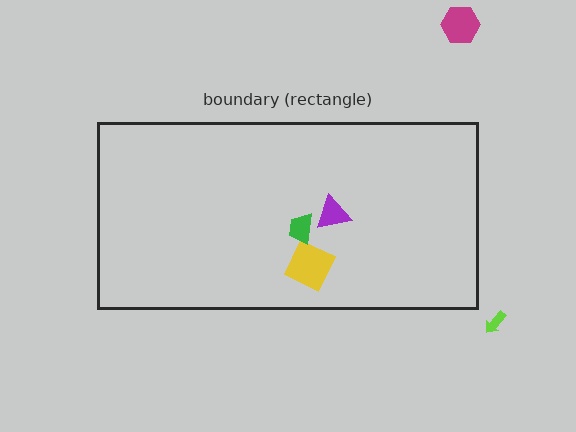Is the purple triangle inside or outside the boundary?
Inside.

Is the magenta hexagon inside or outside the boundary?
Outside.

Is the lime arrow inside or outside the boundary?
Outside.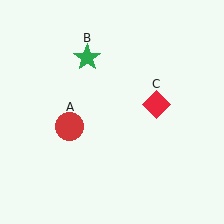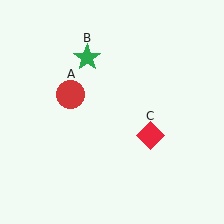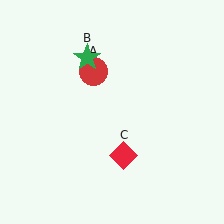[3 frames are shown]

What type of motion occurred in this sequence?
The red circle (object A), red diamond (object C) rotated clockwise around the center of the scene.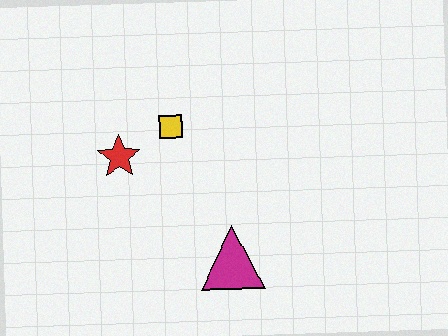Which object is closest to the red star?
The yellow square is closest to the red star.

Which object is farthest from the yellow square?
The magenta triangle is farthest from the yellow square.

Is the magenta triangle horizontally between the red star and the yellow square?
No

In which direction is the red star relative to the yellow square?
The red star is to the left of the yellow square.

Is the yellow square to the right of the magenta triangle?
No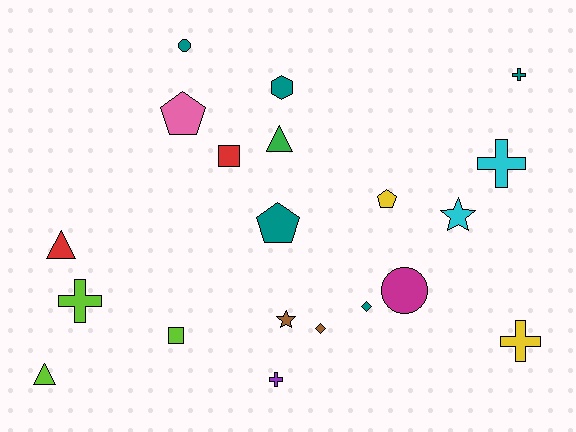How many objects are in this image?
There are 20 objects.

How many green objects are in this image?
There is 1 green object.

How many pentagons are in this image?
There are 3 pentagons.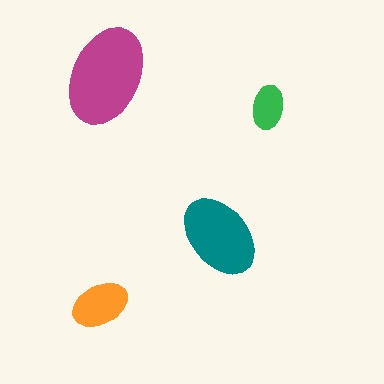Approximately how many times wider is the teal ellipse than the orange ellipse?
About 1.5 times wider.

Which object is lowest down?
The orange ellipse is bottommost.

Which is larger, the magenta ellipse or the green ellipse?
The magenta one.